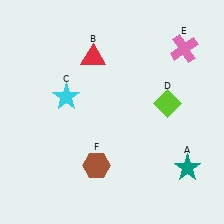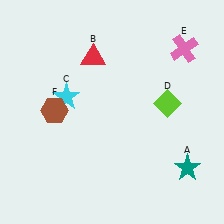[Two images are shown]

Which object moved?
The brown hexagon (F) moved up.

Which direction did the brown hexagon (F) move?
The brown hexagon (F) moved up.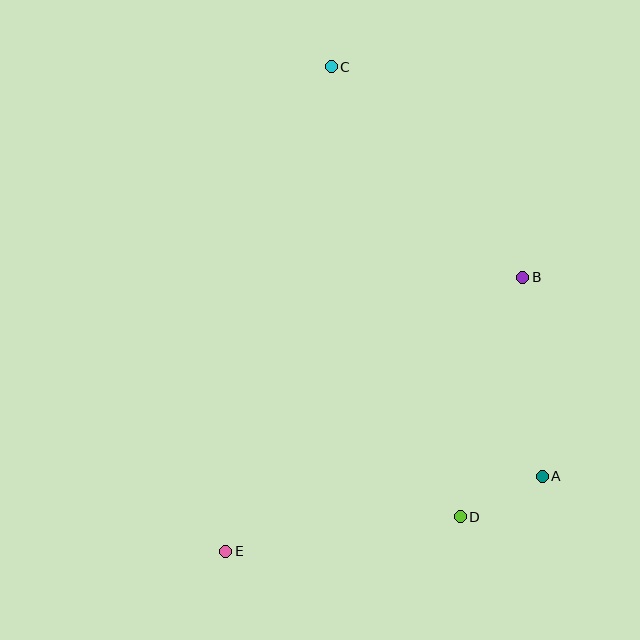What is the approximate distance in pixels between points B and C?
The distance between B and C is approximately 285 pixels.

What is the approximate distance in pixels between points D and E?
The distance between D and E is approximately 237 pixels.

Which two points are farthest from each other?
Points C and E are farthest from each other.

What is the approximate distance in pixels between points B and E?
The distance between B and E is approximately 404 pixels.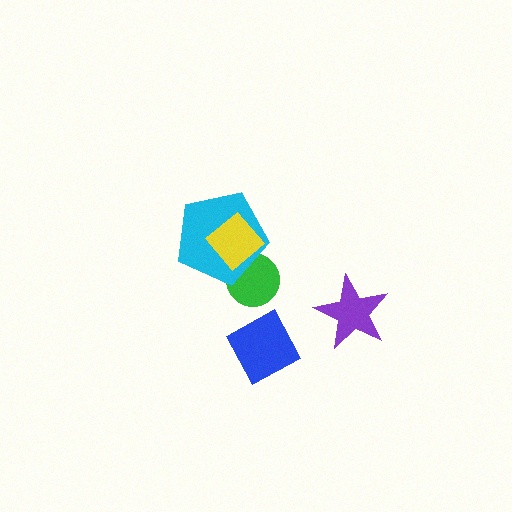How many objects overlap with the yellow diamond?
2 objects overlap with the yellow diamond.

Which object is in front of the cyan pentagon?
The yellow diamond is in front of the cyan pentagon.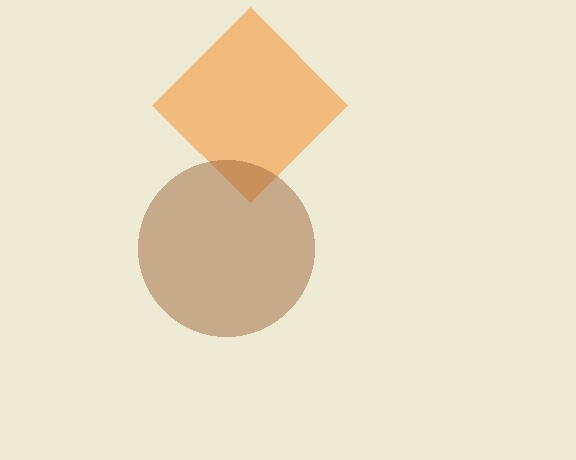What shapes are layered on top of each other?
The layered shapes are: an orange diamond, a brown circle.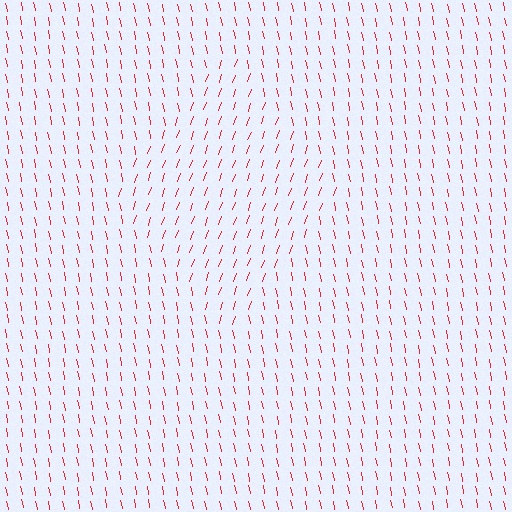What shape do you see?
I see a diamond.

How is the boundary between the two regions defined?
The boundary is defined purely by a change in line orientation (approximately 31 degrees difference). All lines are the same color and thickness.